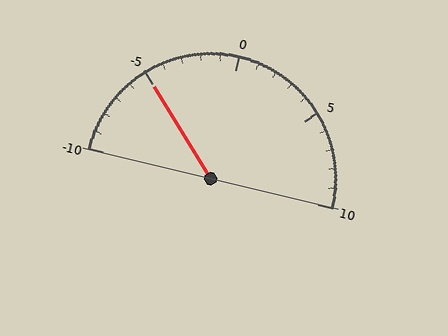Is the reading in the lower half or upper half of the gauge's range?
The reading is in the lower half of the range (-10 to 10).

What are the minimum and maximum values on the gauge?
The gauge ranges from -10 to 10.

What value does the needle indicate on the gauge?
The needle indicates approximately -5.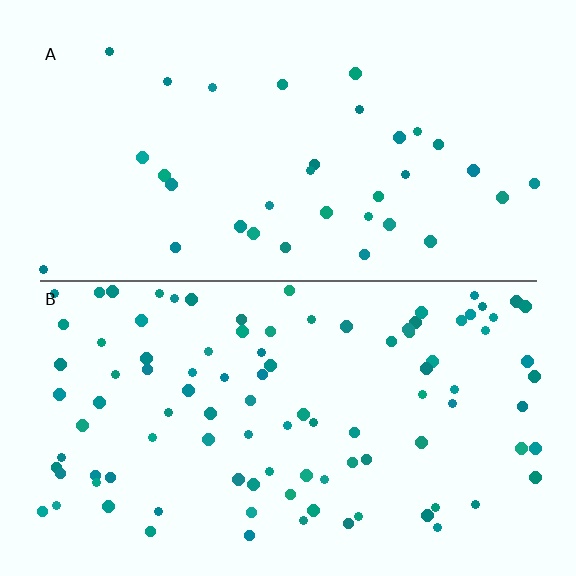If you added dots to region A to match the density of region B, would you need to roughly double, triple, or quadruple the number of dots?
Approximately triple.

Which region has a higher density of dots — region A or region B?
B (the bottom).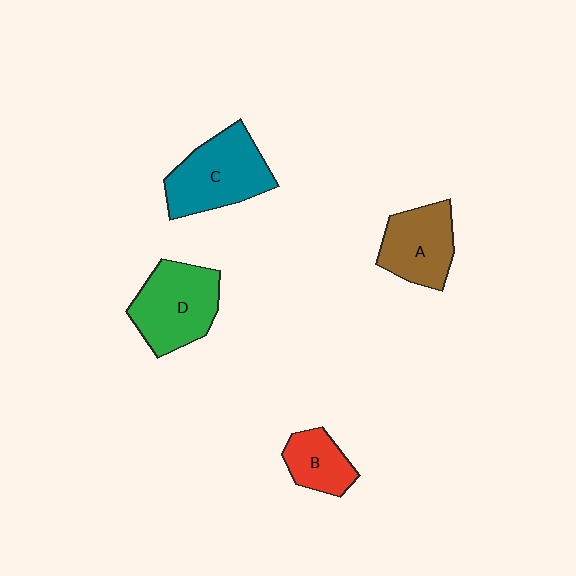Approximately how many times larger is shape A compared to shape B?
Approximately 1.5 times.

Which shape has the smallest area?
Shape B (red).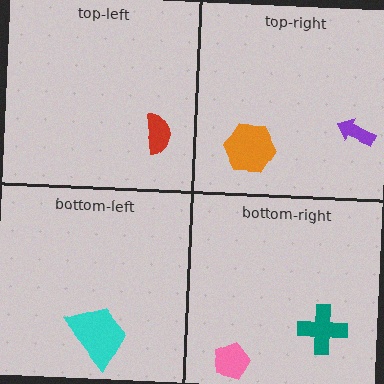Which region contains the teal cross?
The bottom-right region.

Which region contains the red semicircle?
The top-left region.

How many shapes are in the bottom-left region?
1.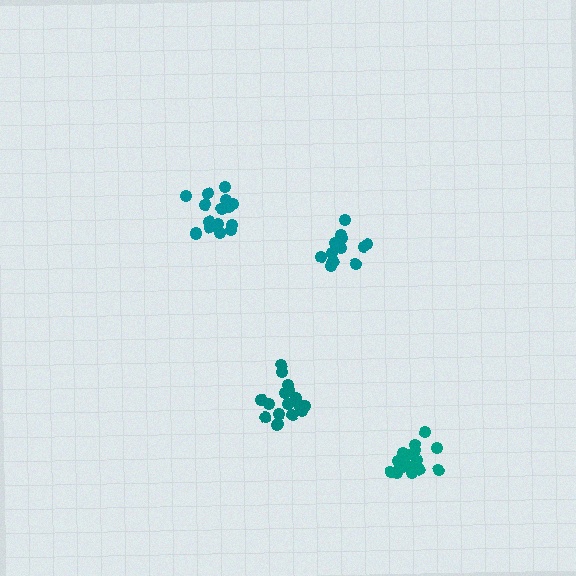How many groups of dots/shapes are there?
There are 4 groups.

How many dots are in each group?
Group 1: 17 dots, Group 2: 12 dots, Group 3: 17 dots, Group 4: 16 dots (62 total).